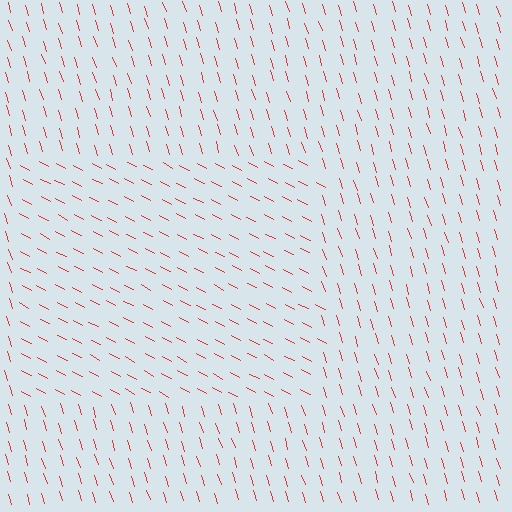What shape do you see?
I see a rectangle.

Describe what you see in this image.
The image is filled with small red line segments. A rectangle region in the image has lines oriented differently from the surrounding lines, creating a visible texture boundary.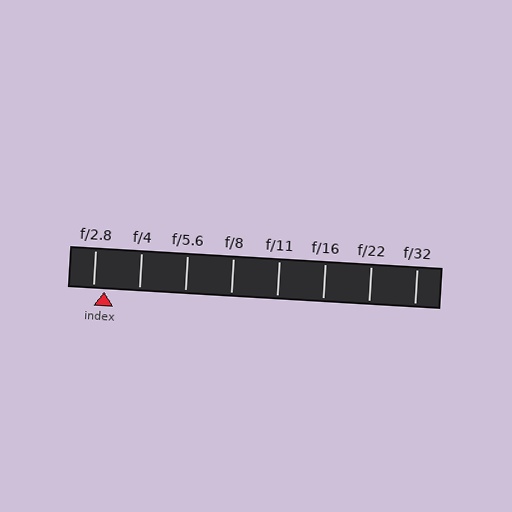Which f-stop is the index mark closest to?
The index mark is closest to f/2.8.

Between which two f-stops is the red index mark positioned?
The index mark is between f/2.8 and f/4.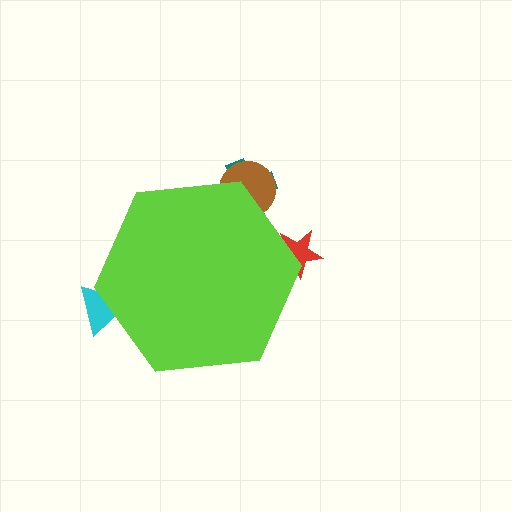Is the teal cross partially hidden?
Yes, the teal cross is partially hidden behind the lime hexagon.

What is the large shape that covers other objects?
A lime hexagon.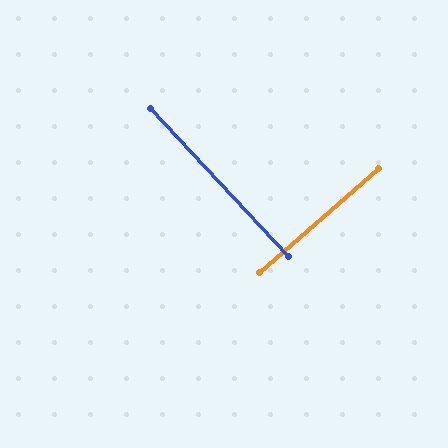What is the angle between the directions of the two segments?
Approximately 88 degrees.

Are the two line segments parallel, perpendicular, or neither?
Perpendicular — they meet at approximately 88°.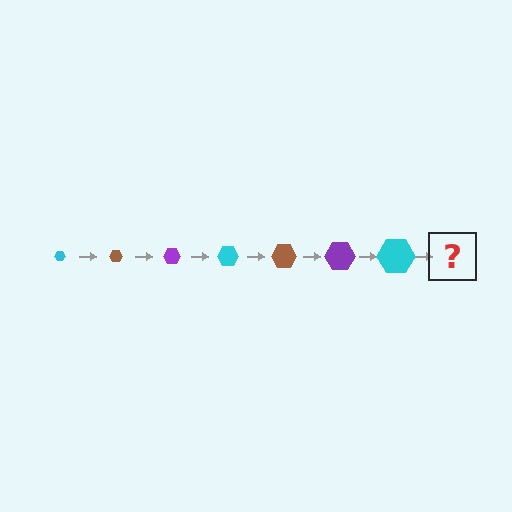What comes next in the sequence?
The next element should be a brown hexagon, larger than the previous one.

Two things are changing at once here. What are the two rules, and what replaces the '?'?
The two rules are that the hexagon grows larger each step and the color cycles through cyan, brown, and purple. The '?' should be a brown hexagon, larger than the previous one.